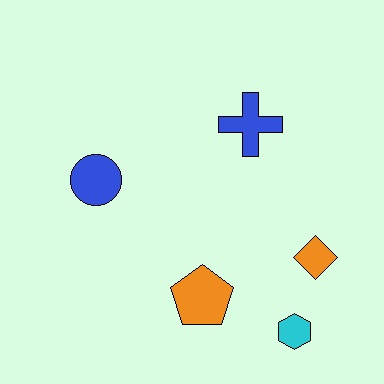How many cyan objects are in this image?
There is 1 cyan object.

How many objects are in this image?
There are 5 objects.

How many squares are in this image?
There are no squares.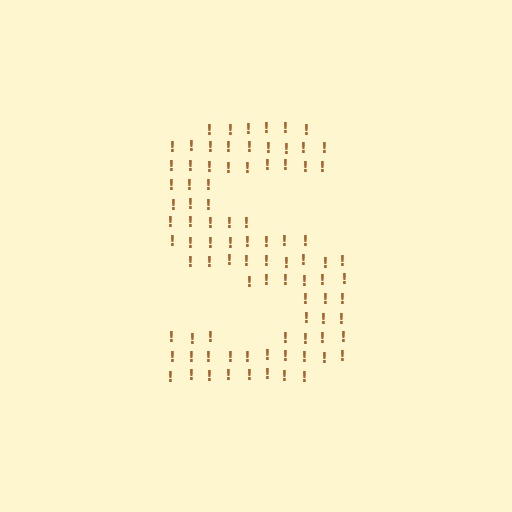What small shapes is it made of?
It is made of small exclamation marks.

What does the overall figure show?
The overall figure shows the letter S.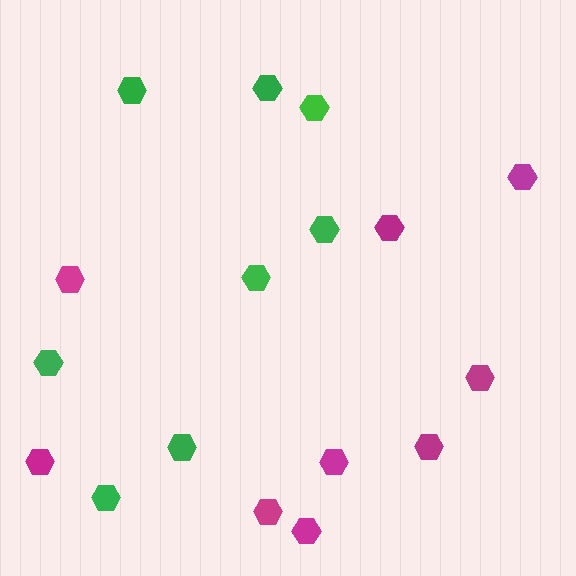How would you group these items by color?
There are 2 groups: one group of green hexagons (8) and one group of magenta hexagons (9).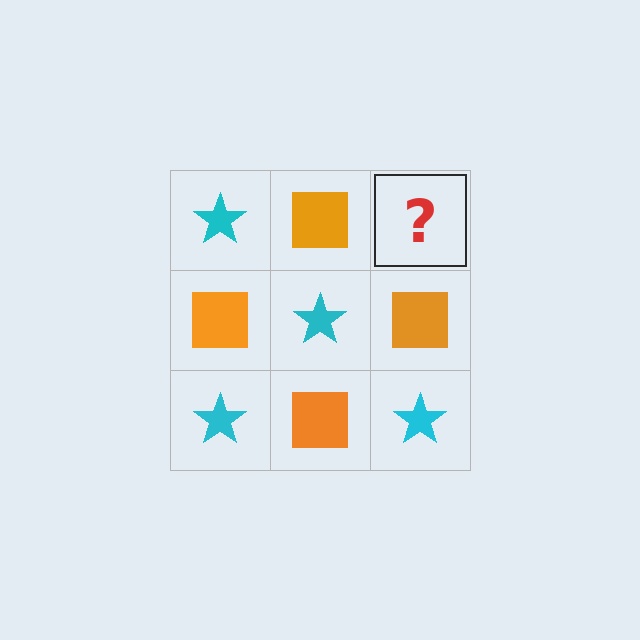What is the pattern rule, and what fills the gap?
The rule is that it alternates cyan star and orange square in a checkerboard pattern. The gap should be filled with a cyan star.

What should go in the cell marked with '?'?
The missing cell should contain a cyan star.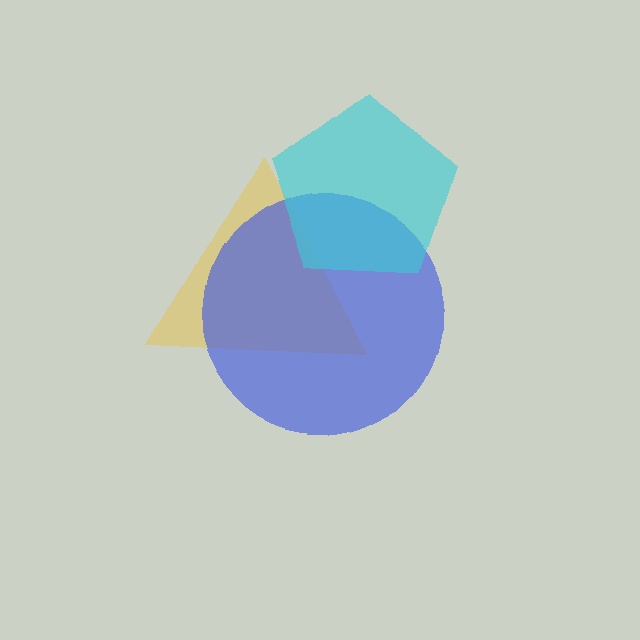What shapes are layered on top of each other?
The layered shapes are: a yellow triangle, a blue circle, a cyan pentagon.